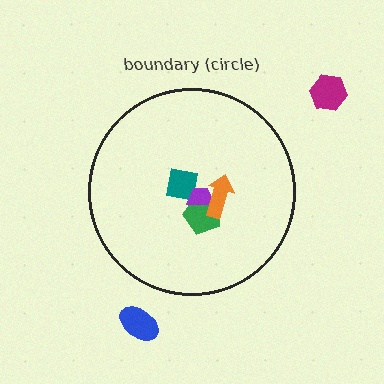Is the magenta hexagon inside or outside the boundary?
Outside.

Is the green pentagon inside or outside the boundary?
Inside.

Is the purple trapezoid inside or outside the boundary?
Inside.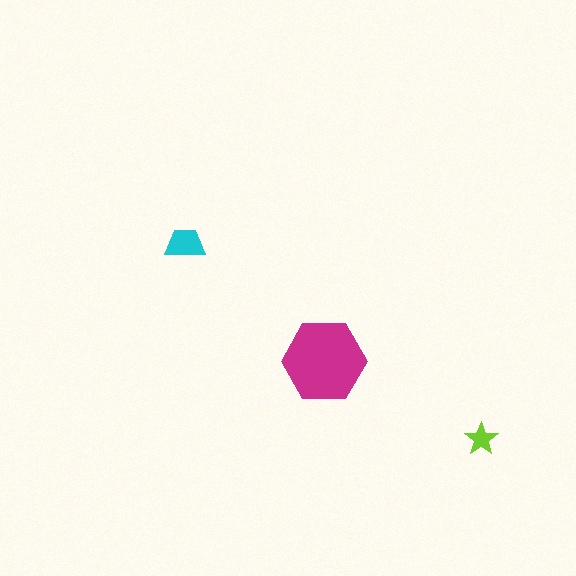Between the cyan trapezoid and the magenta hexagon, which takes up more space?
The magenta hexagon.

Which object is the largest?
The magenta hexagon.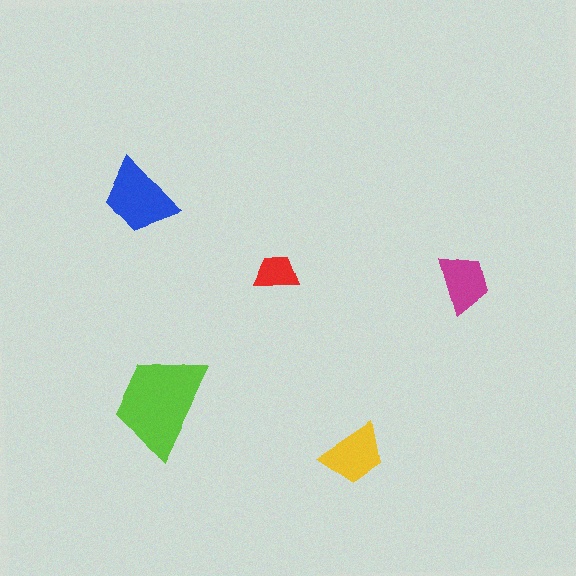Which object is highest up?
The blue trapezoid is topmost.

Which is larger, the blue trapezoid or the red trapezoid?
The blue one.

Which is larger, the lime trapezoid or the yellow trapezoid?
The lime one.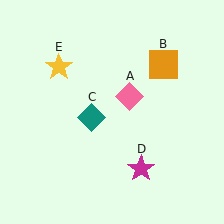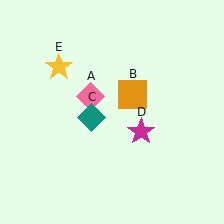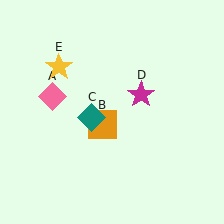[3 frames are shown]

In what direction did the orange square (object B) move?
The orange square (object B) moved down and to the left.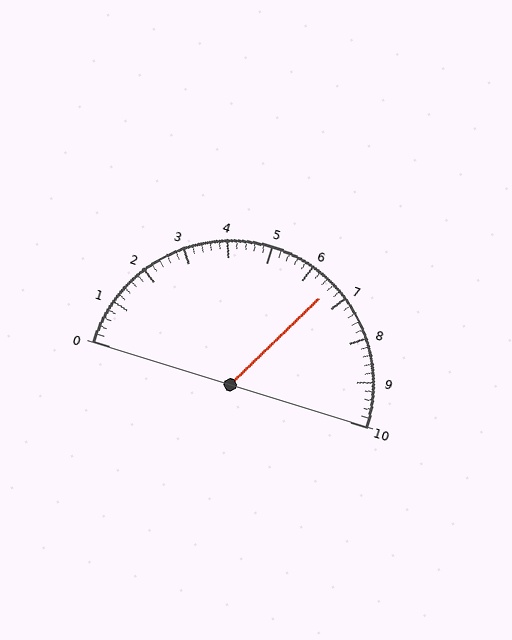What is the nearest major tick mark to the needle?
The nearest major tick mark is 7.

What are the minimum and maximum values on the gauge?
The gauge ranges from 0 to 10.